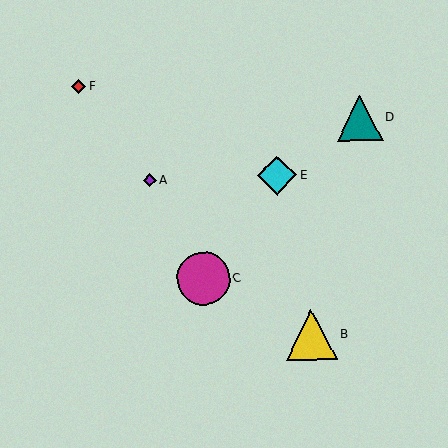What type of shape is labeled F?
Shape F is a red diamond.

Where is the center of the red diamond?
The center of the red diamond is at (79, 86).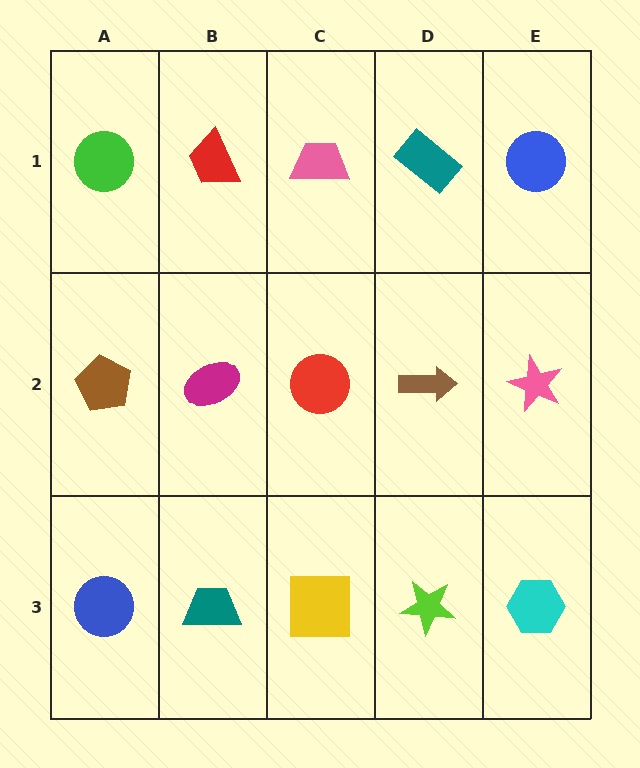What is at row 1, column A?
A green circle.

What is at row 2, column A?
A brown pentagon.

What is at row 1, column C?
A pink trapezoid.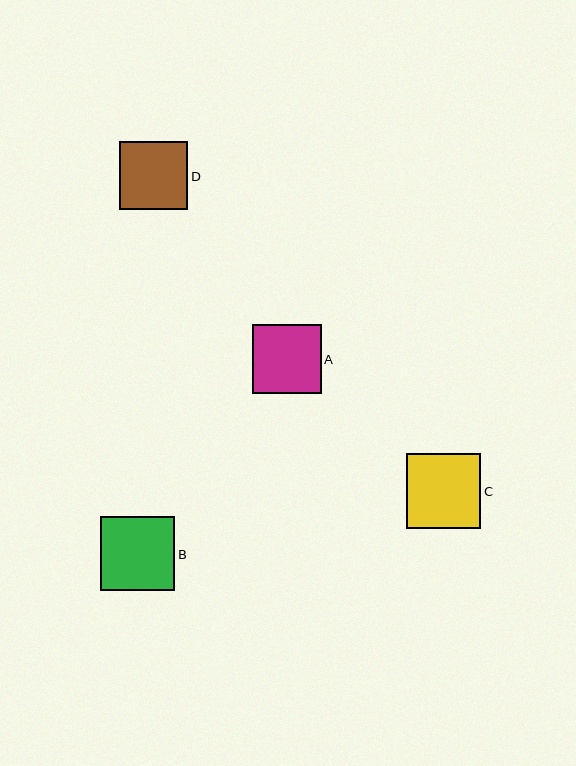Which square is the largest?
Square C is the largest with a size of approximately 75 pixels.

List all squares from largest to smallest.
From largest to smallest: C, B, A, D.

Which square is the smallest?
Square D is the smallest with a size of approximately 69 pixels.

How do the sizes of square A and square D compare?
Square A and square D are approximately the same size.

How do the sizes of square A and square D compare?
Square A and square D are approximately the same size.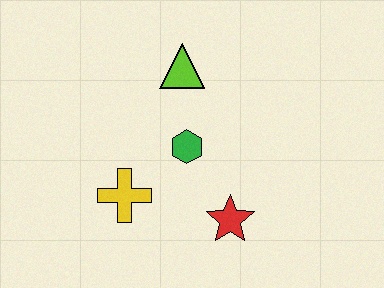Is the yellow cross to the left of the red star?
Yes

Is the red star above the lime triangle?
No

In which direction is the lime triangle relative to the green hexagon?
The lime triangle is above the green hexagon.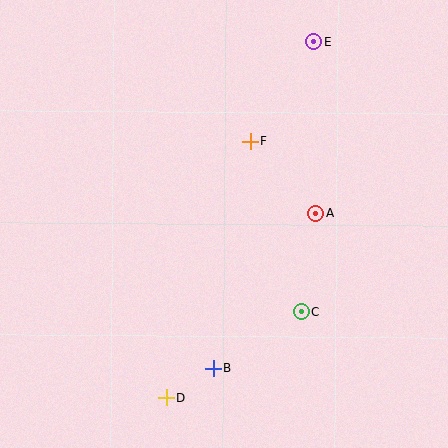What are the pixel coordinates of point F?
Point F is at (250, 141).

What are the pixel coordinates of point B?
Point B is at (213, 368).